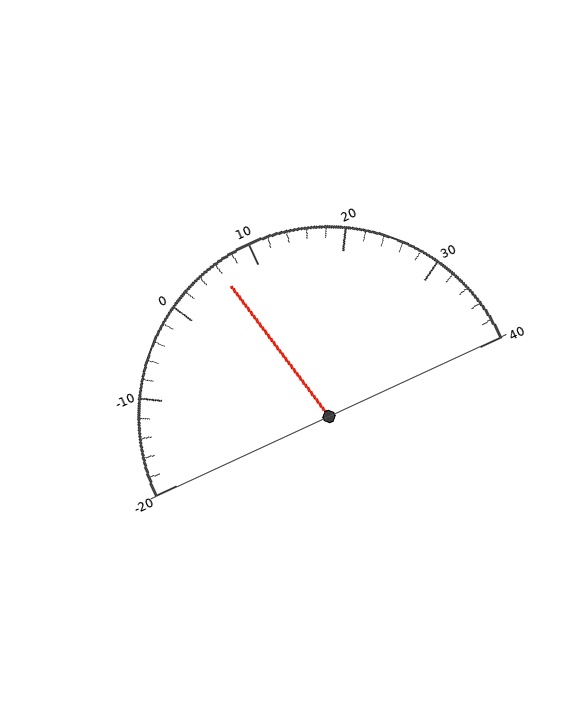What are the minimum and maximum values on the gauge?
The gauge ranges from -20 to 40.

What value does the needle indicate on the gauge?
The needle indicates approximately 6.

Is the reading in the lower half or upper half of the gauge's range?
The reading is in the lower half of the range (-20 to 40).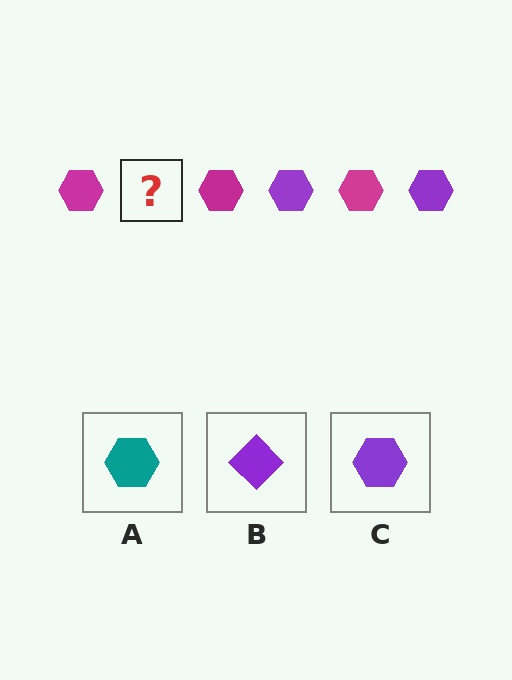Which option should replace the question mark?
Option C.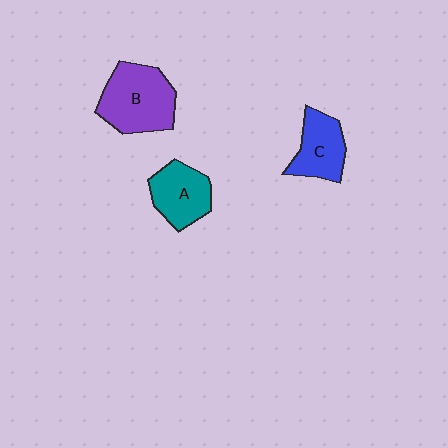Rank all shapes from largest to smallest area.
From largest to smallest: B (purple), A (teal), C (blue).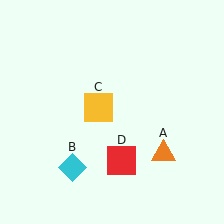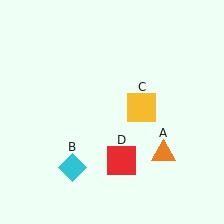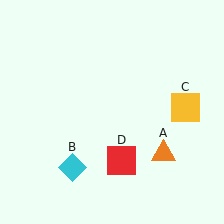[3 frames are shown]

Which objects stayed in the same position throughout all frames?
Orange triangle (object A) and cyan diamond (object B) and red square (object D) remained stationary.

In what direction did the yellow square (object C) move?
The yellow square (object C) moved right.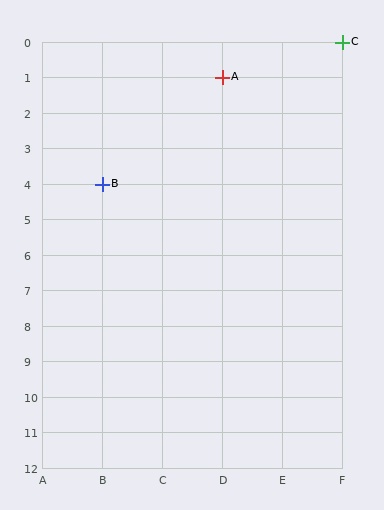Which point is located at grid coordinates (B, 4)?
Point B is at (B, 4).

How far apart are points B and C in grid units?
Points B and C are 4 columns and 4 rows apart (about 5.7 grid units diagonally).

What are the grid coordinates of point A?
Point A is at grid coordinates (D, 1).